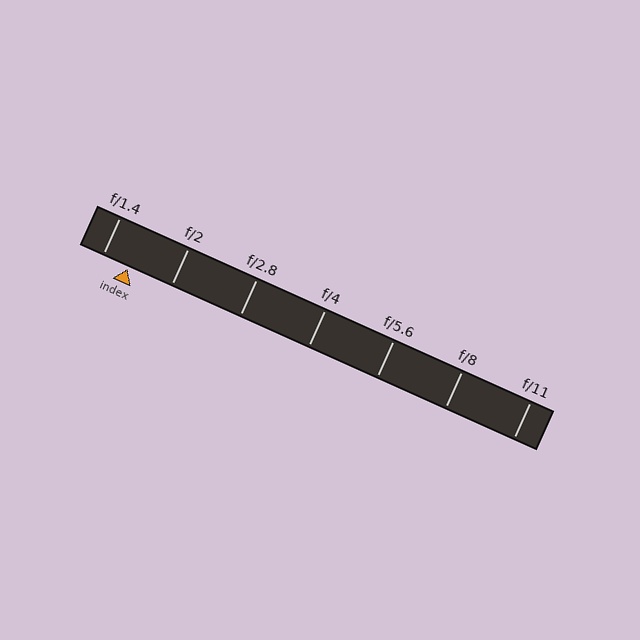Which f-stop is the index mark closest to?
The index mark is closest to f/1.4.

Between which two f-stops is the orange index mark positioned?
The index mark is between f/1.4 and f/2.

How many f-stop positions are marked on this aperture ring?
There are 7 f-stop positions marked.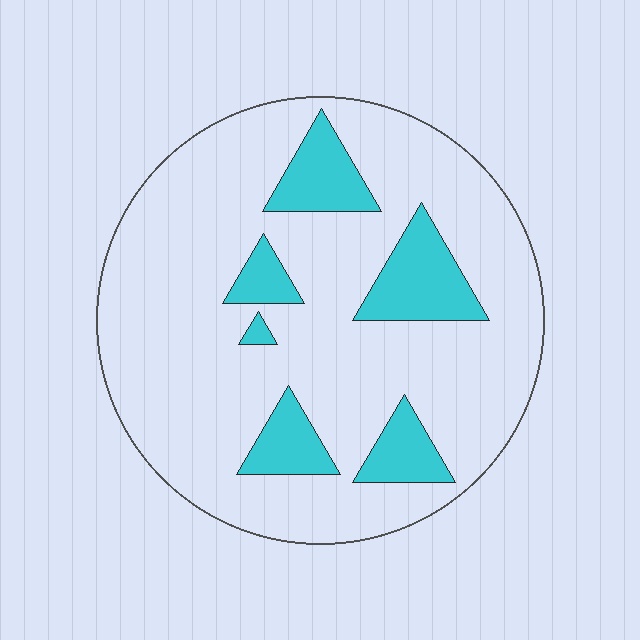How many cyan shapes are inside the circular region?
6.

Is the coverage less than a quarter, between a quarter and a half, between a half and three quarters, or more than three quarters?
Less than a quarter.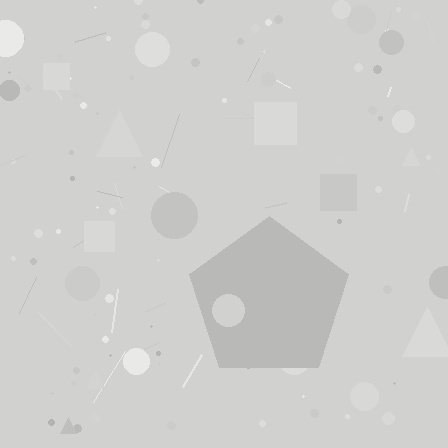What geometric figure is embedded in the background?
A pentagon is embedded in the background.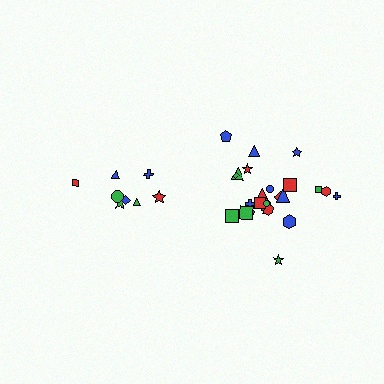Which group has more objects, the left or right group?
The right group.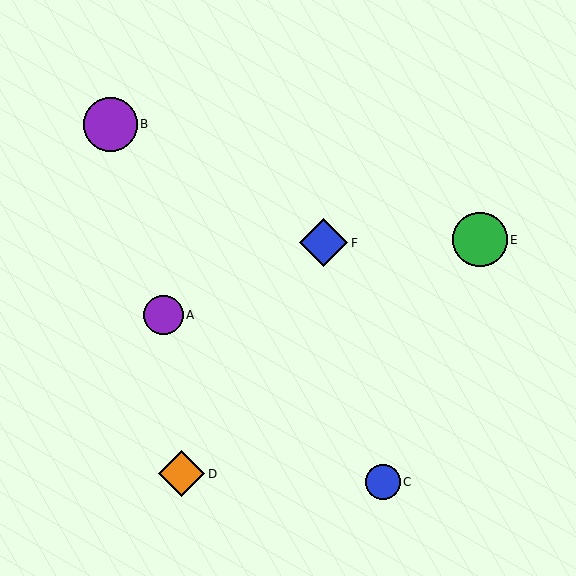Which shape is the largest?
The green circle (labeled E) is the largest.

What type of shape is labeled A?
Shape A is a purple circle.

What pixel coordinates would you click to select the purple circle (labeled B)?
Click at (110, 124) to select the purple circle B.